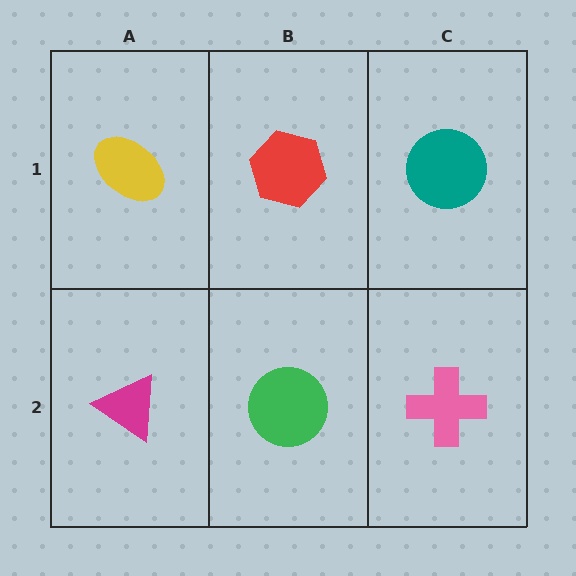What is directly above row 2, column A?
A yellow ellipse.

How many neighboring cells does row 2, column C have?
2.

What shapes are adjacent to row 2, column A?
A yellow ellipse (row 1, column A), a green circle (row 2, column B).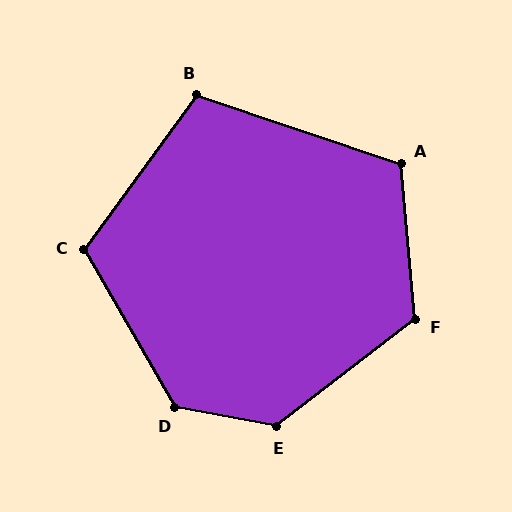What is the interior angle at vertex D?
Approximately 131 degrees (obtuse).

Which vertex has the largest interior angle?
E, at approximately 132 degrees.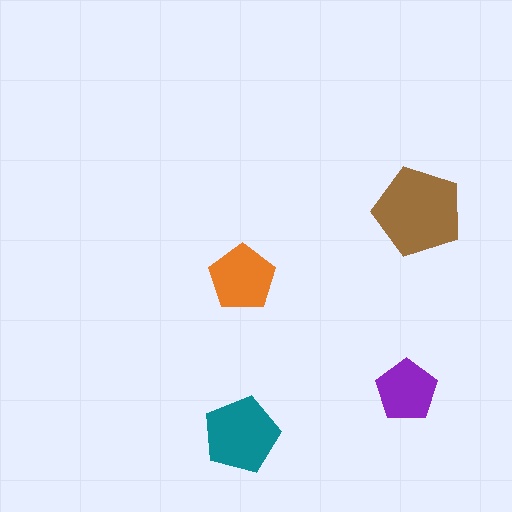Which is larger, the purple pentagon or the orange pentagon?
The orange one.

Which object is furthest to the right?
The brown pentagon is rightmost.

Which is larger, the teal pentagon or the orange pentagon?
The teal one.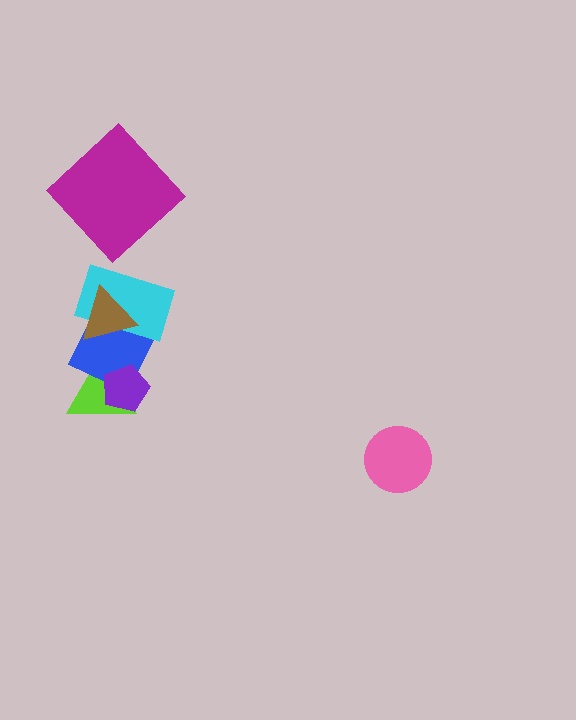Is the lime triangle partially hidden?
Yes, it is partially covered by another shape.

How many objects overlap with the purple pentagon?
2 objects overlap with the purple pentagon.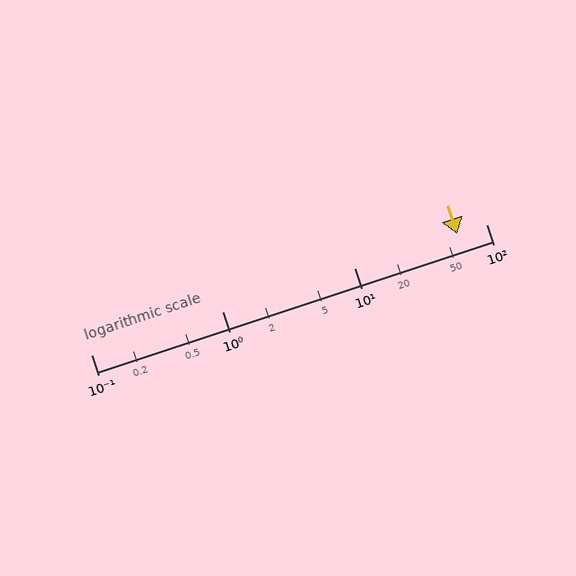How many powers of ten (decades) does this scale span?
The scale spans 3 decades, from 0.1 to 100.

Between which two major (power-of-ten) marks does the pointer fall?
The pointer is between 10 and 100.